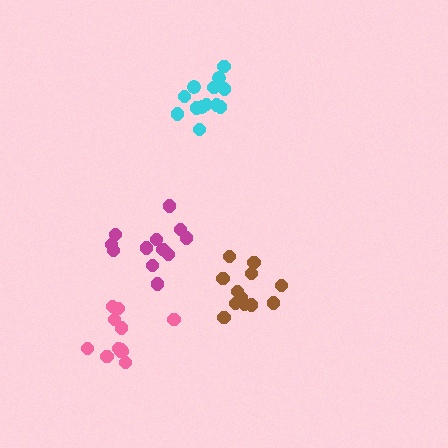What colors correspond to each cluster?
The clusters are colored: magenta, cyan, pink, brown.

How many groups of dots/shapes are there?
There are 4 groups.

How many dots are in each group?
Group 1: 12 dots, Group 2: 13 dots, Group 3: 12 dots, Group 4: 12 dots (49 total).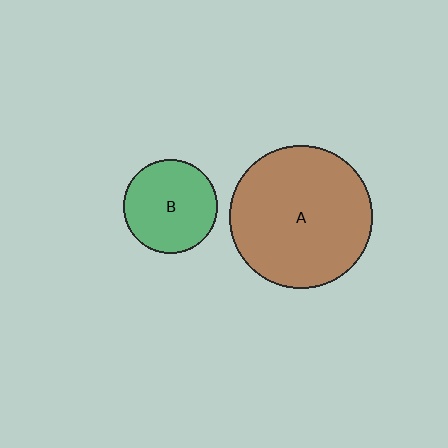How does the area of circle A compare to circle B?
Approximately 2.3 times.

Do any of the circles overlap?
No, none of the circles overlap.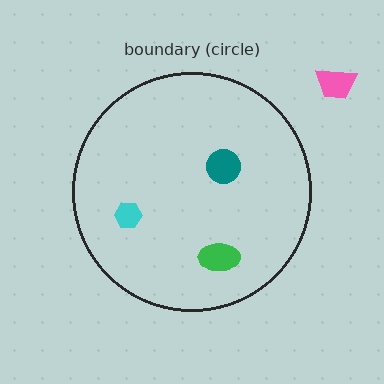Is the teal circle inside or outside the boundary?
Inside.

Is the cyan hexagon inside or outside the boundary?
Inside.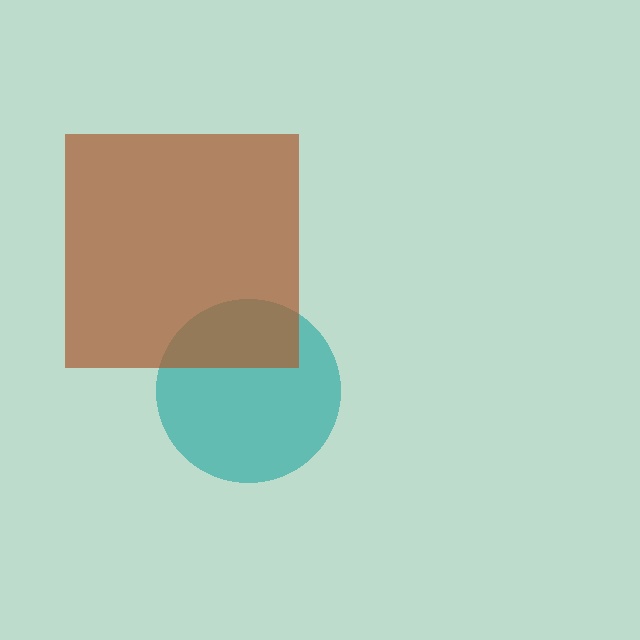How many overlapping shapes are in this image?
There are 2 overlapping shapes in the image.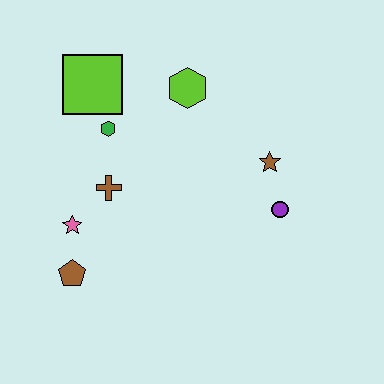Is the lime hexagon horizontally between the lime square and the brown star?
Yes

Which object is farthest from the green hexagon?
The purple circle is farthest from the green hexagon.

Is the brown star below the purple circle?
No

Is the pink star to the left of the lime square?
Yes